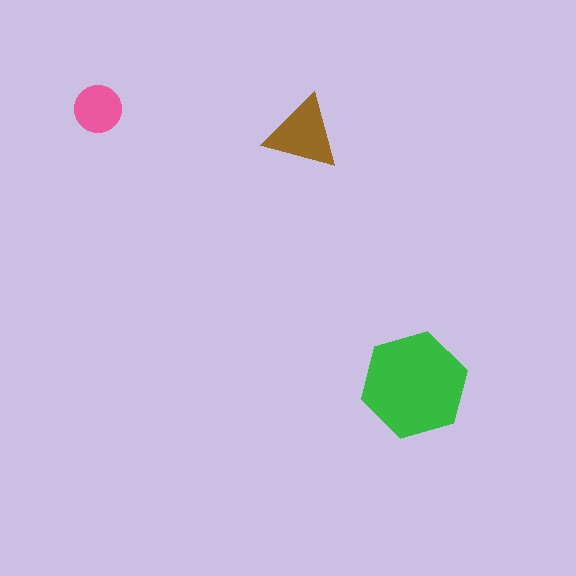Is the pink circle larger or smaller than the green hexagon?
Smaller.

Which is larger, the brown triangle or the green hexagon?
The green hexagon.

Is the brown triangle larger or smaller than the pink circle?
Larger.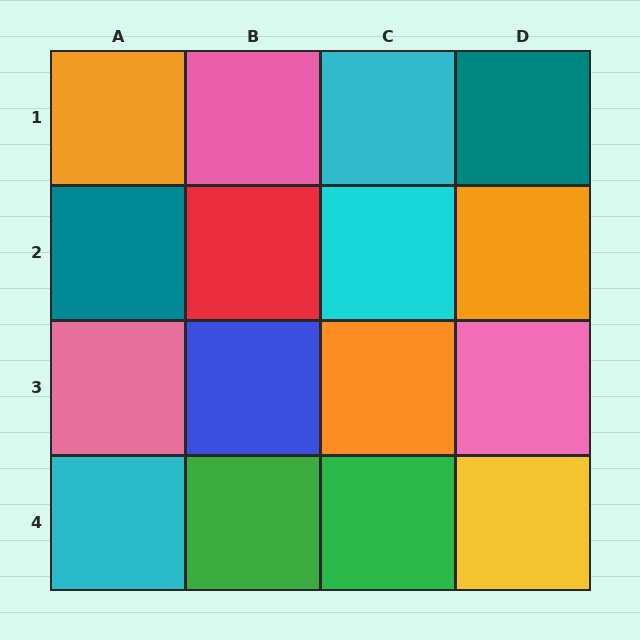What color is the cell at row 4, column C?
Green.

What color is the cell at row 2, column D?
Orange.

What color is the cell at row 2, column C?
Cyan.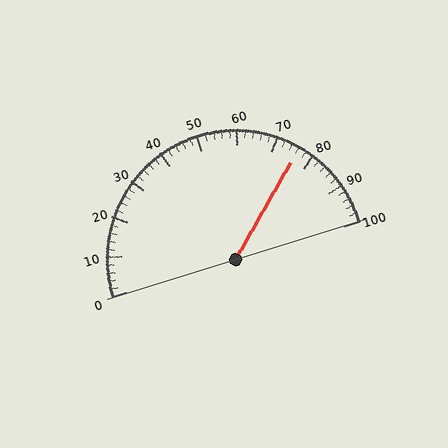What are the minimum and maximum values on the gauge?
The gauge ranges from 0 to 100.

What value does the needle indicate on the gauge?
The needle indicates approximately 76.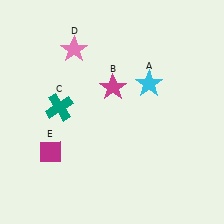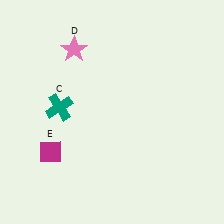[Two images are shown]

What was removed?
The cyan star (A), the magenta star (B) were removed in Image 2.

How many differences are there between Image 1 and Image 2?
There are 2 differences between the two images.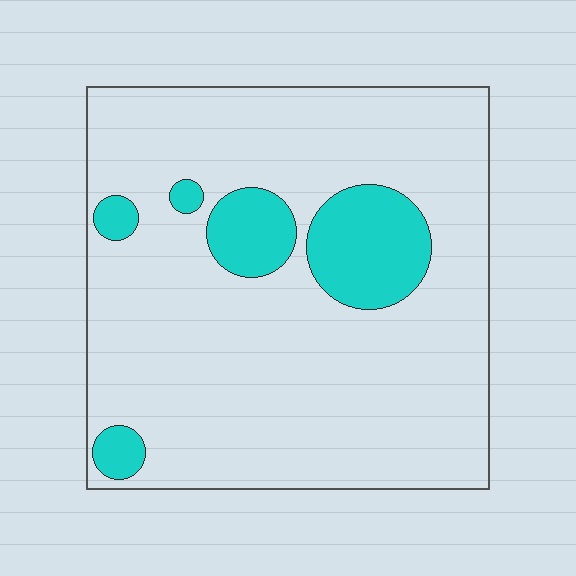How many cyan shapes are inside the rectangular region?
5.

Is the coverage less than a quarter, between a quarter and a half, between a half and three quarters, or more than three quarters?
Less than a quarter.